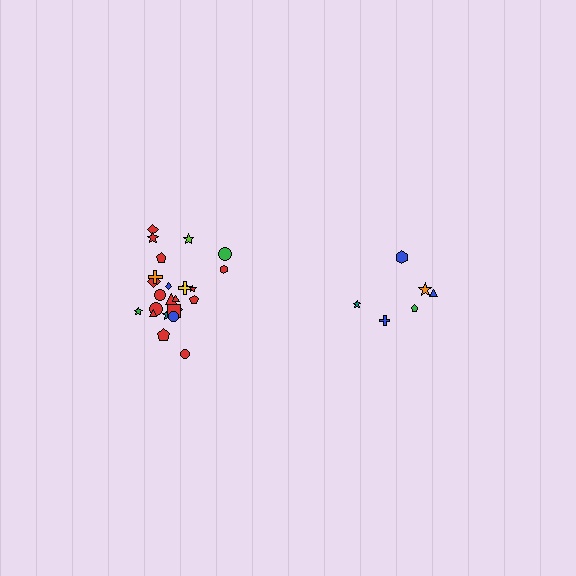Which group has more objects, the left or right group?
The left group.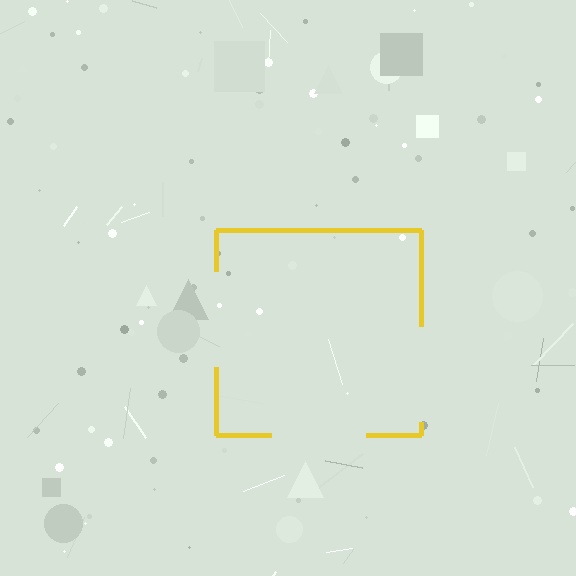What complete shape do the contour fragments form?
The contour fragments form a square.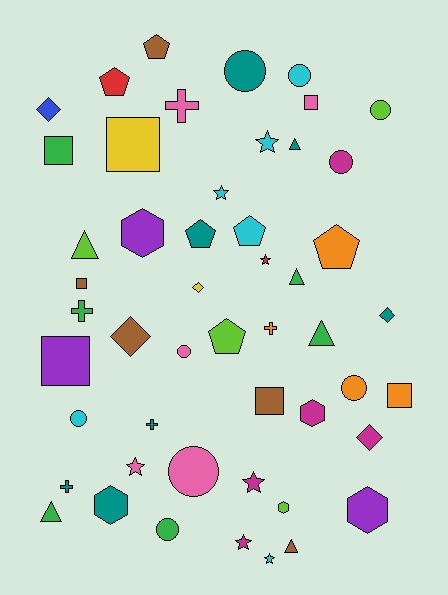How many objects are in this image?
There are 50 objects.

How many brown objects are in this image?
There are 5 brown objects.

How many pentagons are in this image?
There are 6 pentagons.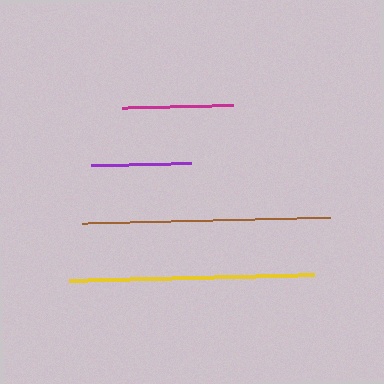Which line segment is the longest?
The brown line is the longest at approximately 248 pixels.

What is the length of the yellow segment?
The yellow segment is approximately 245 pixels long.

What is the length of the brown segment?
The brown segment is approximately 248 pixels long.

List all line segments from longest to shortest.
From longest to shortest: brown, yellow, magenta, purple.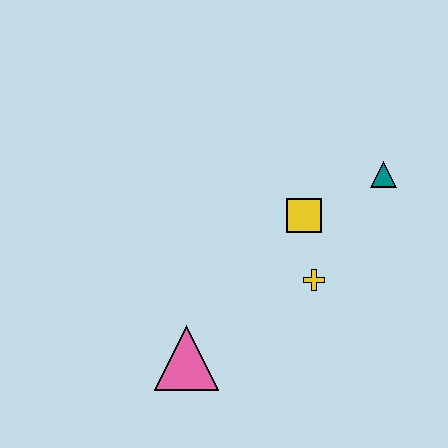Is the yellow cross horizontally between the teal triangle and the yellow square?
Yes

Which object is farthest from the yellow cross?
The pink triangle is farthest from the yellow cross.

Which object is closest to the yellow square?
The yellow cross is closest to the yellow square.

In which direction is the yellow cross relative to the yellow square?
The yellow cross is below the yellow square.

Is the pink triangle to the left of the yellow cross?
Yes